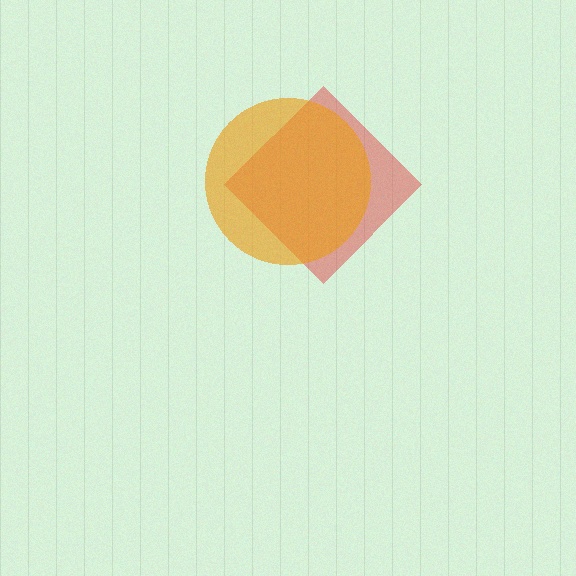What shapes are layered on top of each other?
The layered shapes are: a red diamond, an orange circle.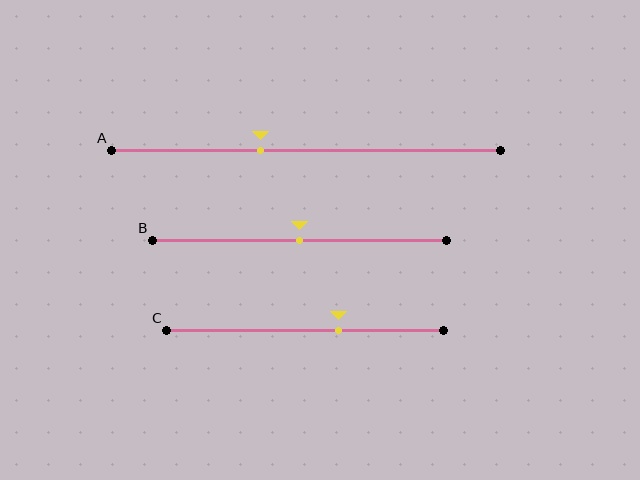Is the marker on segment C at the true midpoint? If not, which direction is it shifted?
No, the marker on segment C is shifted to the right by about 12% of the segment length.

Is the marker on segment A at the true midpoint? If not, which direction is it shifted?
No, the marker on segment A is shifted to the left by about 12% of the segment length.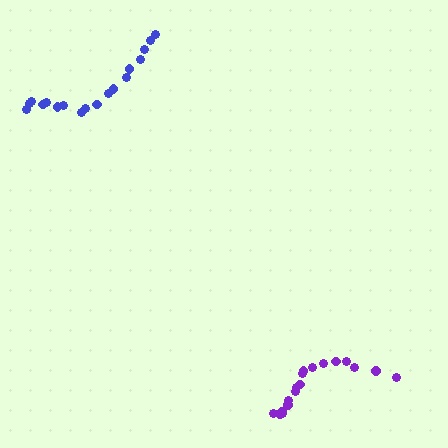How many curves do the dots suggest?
There are 2 distinct paths.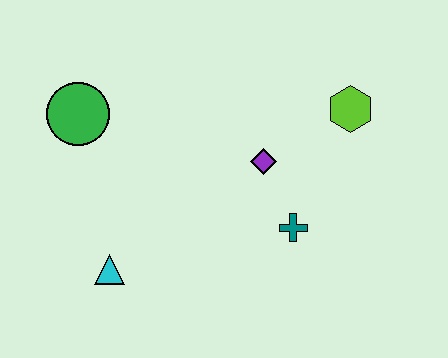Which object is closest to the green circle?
The cyan triangle is closest to the green circle.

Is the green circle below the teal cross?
No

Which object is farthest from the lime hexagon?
The cyan triangle is farthest from the lime hexagon.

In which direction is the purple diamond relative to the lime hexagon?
The purple diamond is to the left of the lime hexagon.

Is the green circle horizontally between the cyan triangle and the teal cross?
No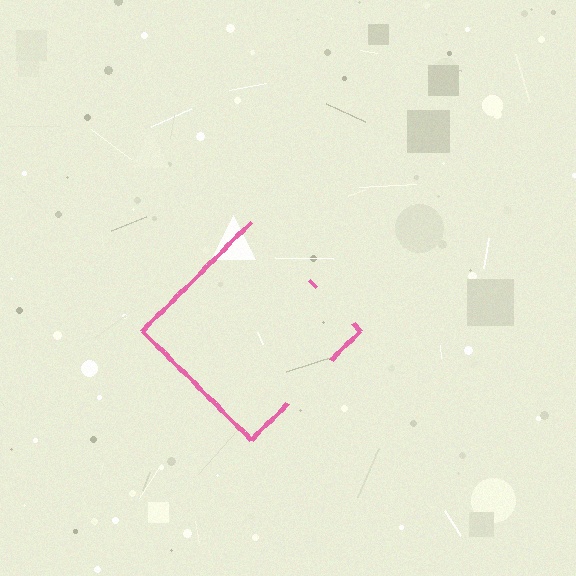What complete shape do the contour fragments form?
The contour fragments form a diamond.